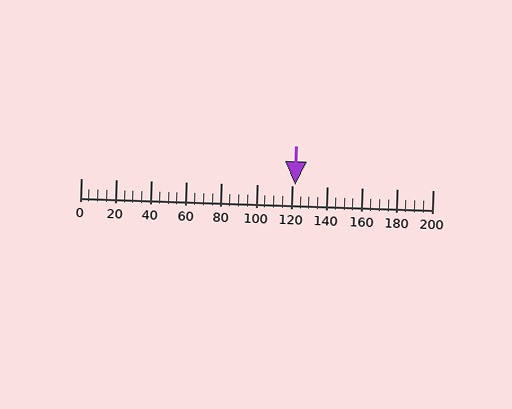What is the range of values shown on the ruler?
The ruler shows values from 0 to 200.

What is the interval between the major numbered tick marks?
The major tick marks are spaced 20 units apart.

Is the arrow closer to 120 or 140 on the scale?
The arrow is closer to 120.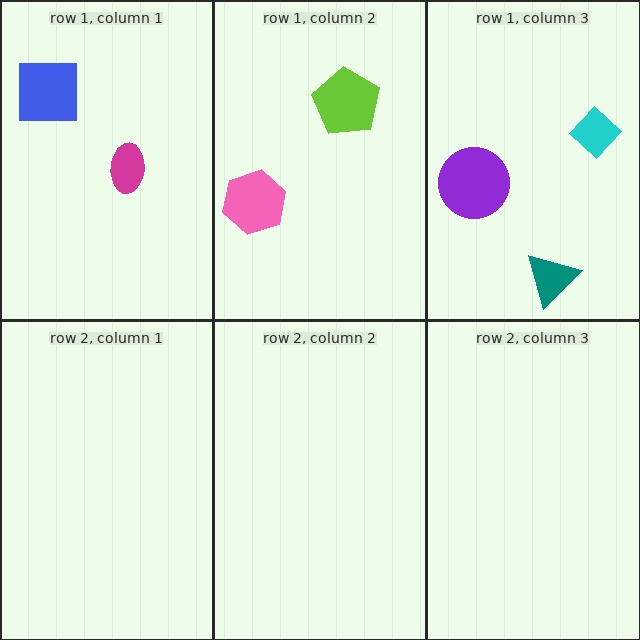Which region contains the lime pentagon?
The row 1, column 2 region.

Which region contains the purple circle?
The row 1, column 3 region.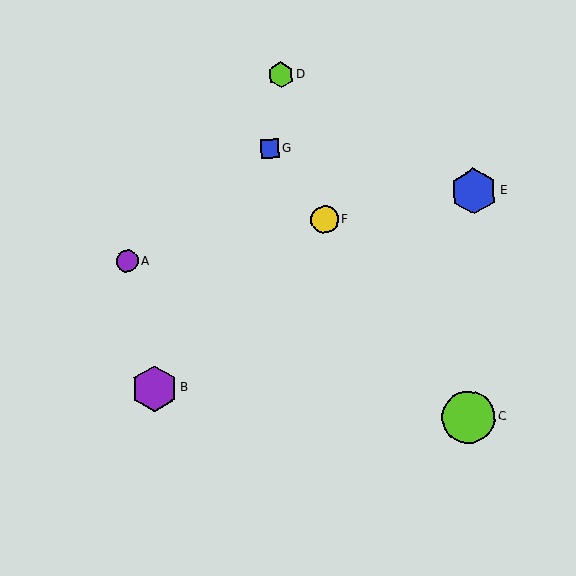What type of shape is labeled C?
Shape C is a lime circle.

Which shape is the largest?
The lime circle (labeled C) is the largest.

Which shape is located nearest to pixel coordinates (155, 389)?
The purple hexagon (labeled B) at (154, 389) is nearest to that location.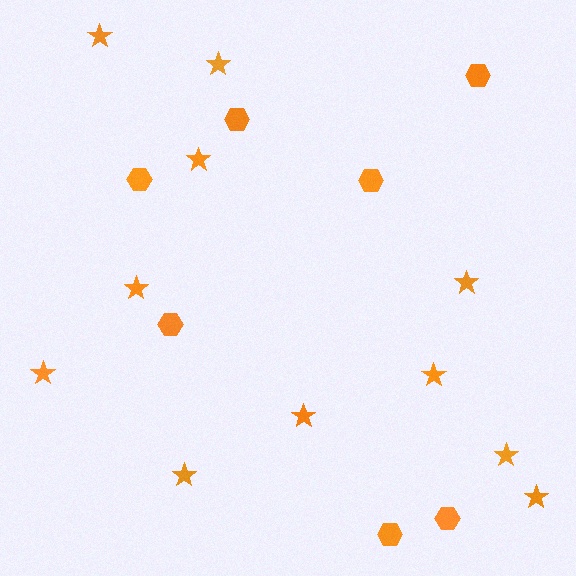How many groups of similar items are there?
There are 2 groups: one group of stars (11) and one group of hexagons (7).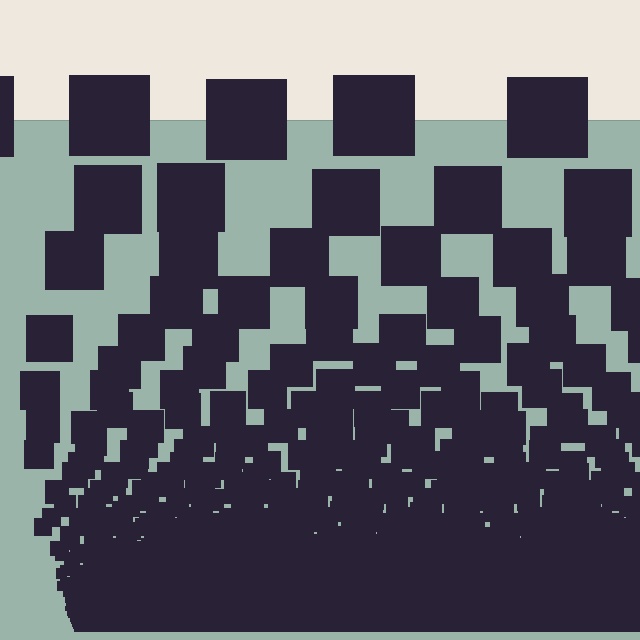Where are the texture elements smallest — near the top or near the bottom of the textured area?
Near the bottom.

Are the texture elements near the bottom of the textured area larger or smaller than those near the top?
Smaller. The gradient is inverted — elements near the bottom are smaller and denser.